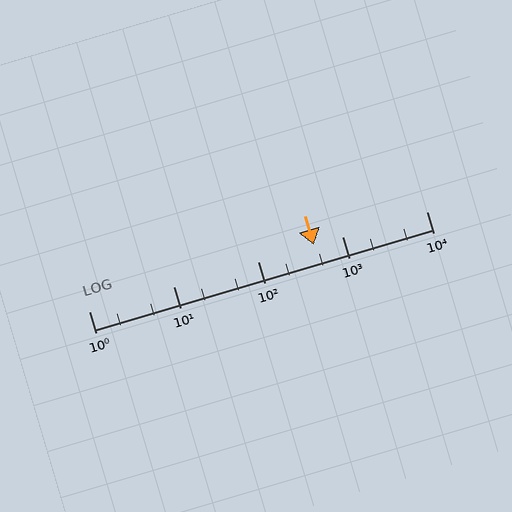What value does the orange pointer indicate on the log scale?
The pointer indicates approximately 460.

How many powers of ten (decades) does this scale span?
The scale spans 4 decades, from 1 to 10000.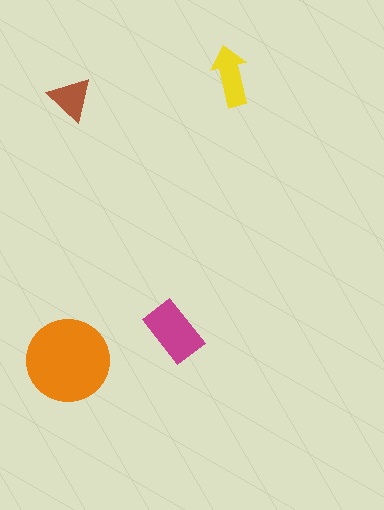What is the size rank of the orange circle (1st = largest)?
1st.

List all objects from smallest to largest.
The brown triangle, the yellow arrow, the magenta rectangle, the orange circle.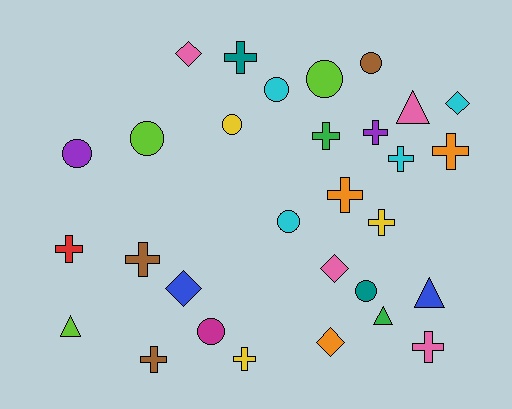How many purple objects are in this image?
There are 2 purple objects.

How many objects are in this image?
There are 30 objects.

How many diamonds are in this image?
There are 5 diamonds.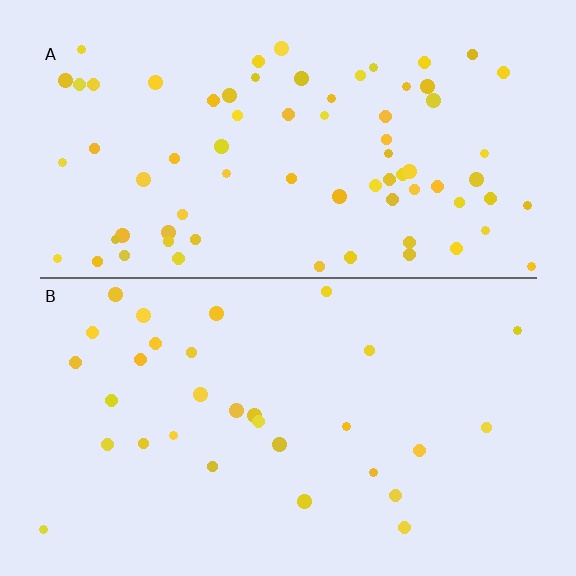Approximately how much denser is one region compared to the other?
Approximately 2.4× — region A over region B.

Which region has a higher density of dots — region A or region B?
A (the top).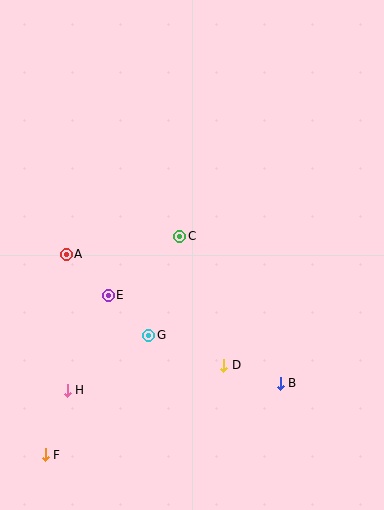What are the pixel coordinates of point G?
Point G is at (148, 335).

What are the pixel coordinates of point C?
Point C is at (180, 236).